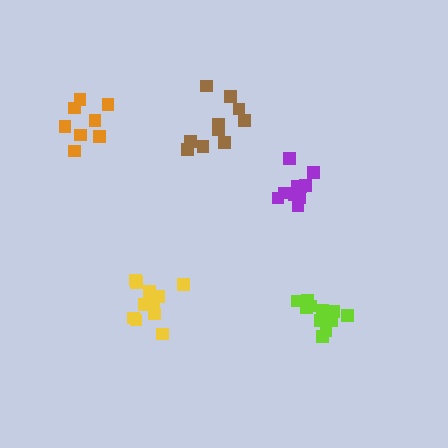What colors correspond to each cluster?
The clusters are colored: orange, purple, yellow, lime, brown.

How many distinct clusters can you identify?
There are 5 distinct clusters.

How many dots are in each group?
Group 1: 8 dots, Group 2: 10 dots, Group 3: 11 dots, Group 4: 12 dots, Group 5: 10 dots (51 total).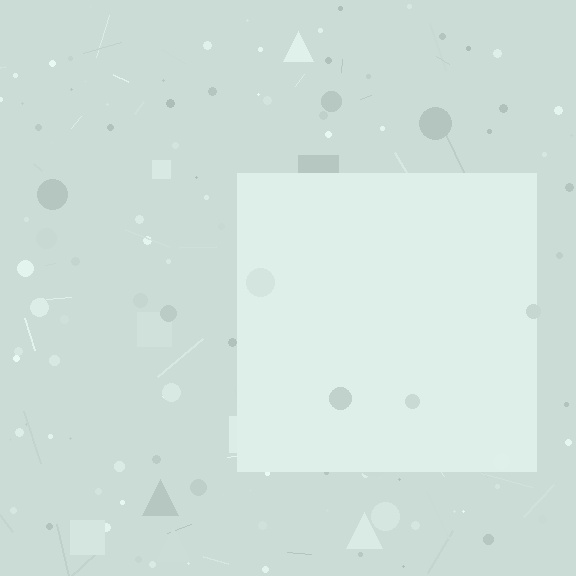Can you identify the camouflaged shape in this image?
The camouflaged shape is a square.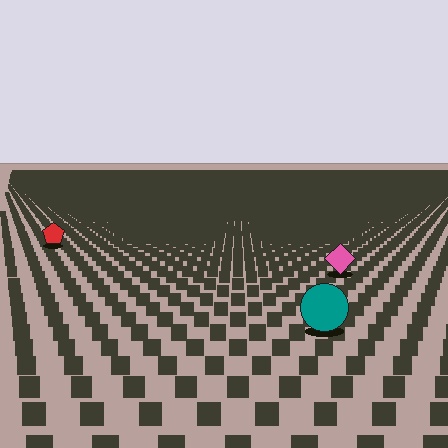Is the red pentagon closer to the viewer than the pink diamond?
No. The pink diamond is closer — you can tell from the texture gradient: the ground texture is coarser near it.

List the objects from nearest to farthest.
From nearest to farthest: the teal circle, the pink diamond, the red pentagon.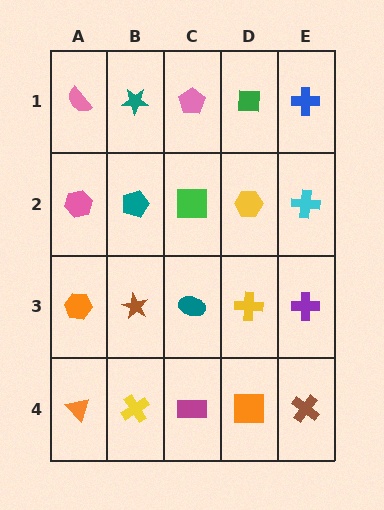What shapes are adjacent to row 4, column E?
A purple cross (row 3, column E), an orange square (row 4, column D).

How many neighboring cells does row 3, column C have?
4.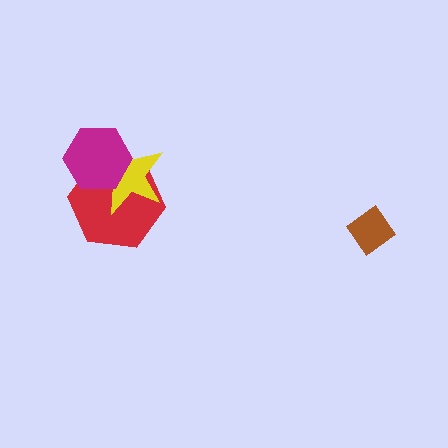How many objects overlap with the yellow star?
2 objects overlap with the yellow star.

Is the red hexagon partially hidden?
Yes, it is partially covered by another shape.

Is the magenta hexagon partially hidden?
No, no other shape covers it.